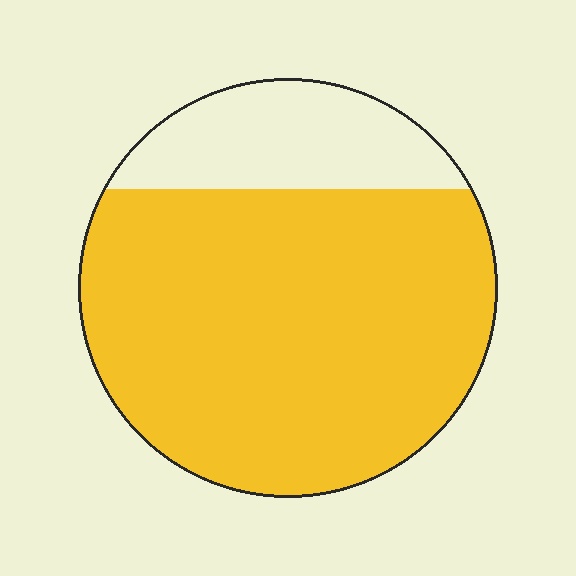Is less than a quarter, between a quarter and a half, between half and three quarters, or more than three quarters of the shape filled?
More than three quarters.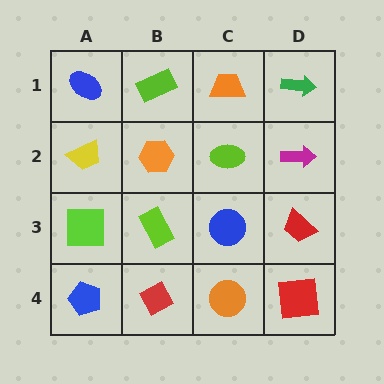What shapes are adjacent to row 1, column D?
A magenta arrow (row 2, column D), an orange trapezoid (row 1, column C).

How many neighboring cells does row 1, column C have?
3.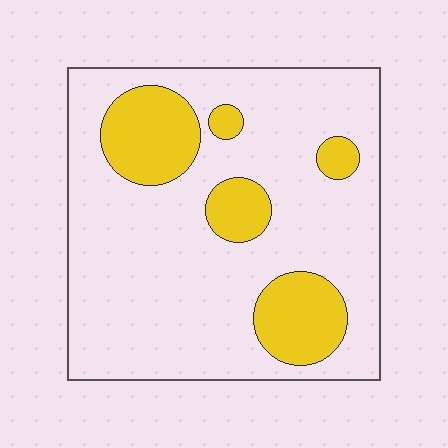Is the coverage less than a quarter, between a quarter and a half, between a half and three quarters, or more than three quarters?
Less than a quarter.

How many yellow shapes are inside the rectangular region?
5.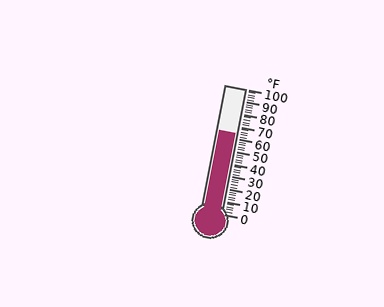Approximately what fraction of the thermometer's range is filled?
The thermometer is filled to approximately 65% of its range.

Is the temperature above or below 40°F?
The temperature is above 40°F.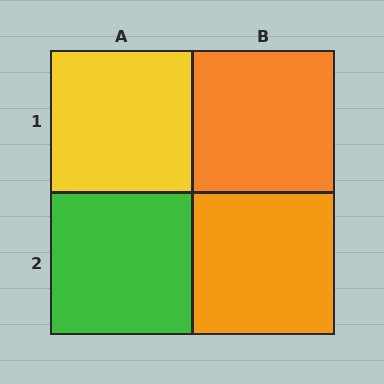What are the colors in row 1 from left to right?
Yellow, orange.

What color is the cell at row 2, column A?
Green.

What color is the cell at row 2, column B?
Orange.